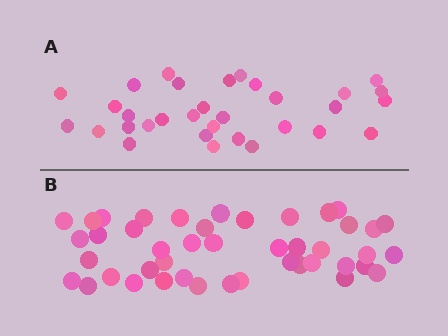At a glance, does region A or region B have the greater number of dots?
Region B (the bottom region) has more dots.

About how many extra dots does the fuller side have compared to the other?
Region B has roughly 12 or so more dots than region A.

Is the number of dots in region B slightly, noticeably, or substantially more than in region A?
Region B has noticeably more, but not dramatically so. The ratio is roughly 1.4 to 1.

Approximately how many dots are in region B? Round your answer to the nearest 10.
About 40 dots. (The exact count is 44, which rounds to 40.)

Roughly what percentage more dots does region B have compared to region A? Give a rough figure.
About 40% more.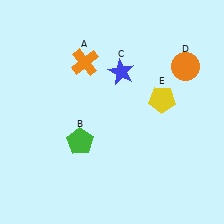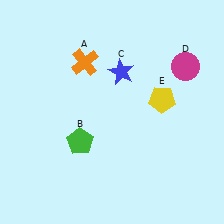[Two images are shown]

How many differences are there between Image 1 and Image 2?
There is 1 difference between the two images.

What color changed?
The circle (D) changed from orange in Image 1 to magenta in Image 2.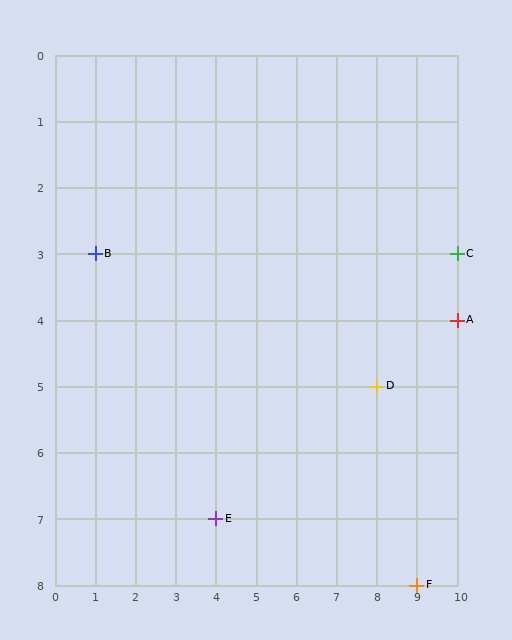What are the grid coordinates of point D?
Point D is at grid coordinates (8, 5).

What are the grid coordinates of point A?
Point A is at grid coordinates (10, 4).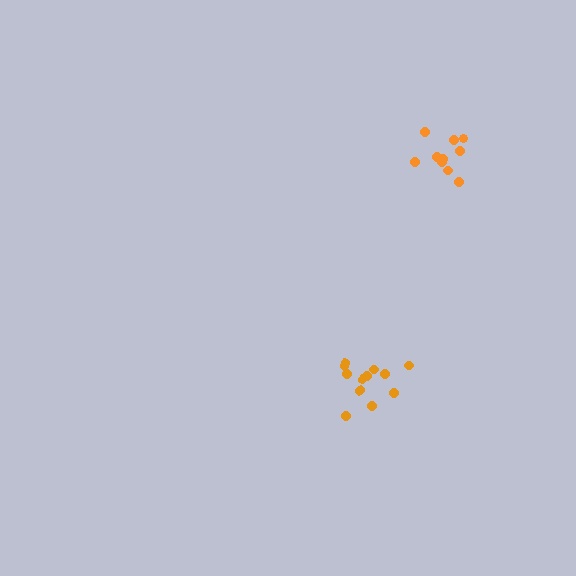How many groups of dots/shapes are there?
There are 2 groups.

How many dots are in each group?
Group 1: 12 dots, Group 2: 10 dots (22 total).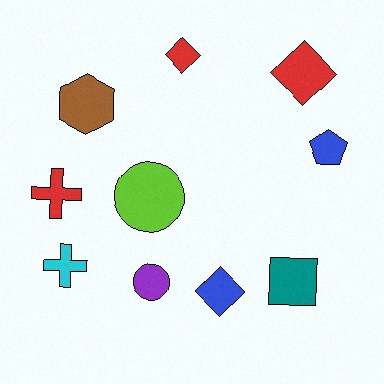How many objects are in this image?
There are 10 objects.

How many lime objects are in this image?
There is 1 lime object.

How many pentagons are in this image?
There is 1 pentagon.